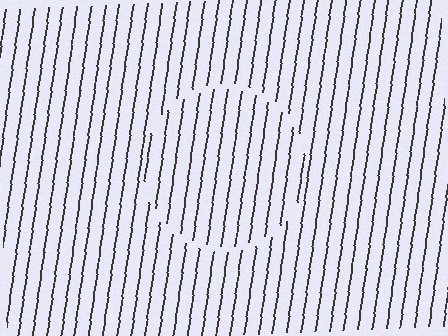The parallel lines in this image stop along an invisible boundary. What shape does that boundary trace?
An illusory circle. The interior of the shape contains the same grating, shifted by half a period — the contour is defined by the phase discontinuity where line-ends from the inner and outer gratings abut.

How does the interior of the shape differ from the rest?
The interior of the shape contains the same grating, shifted by half a period — the contour is defined by the phase discontinuity where line-ends from the inner and outer gratings abut.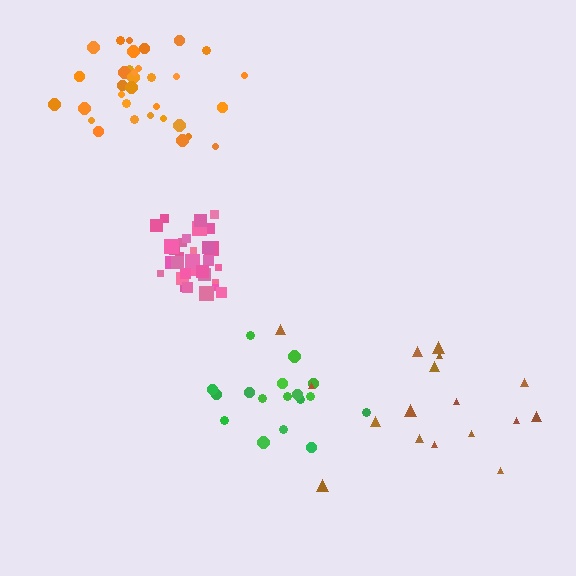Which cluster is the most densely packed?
Pink.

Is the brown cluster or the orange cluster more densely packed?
Orange.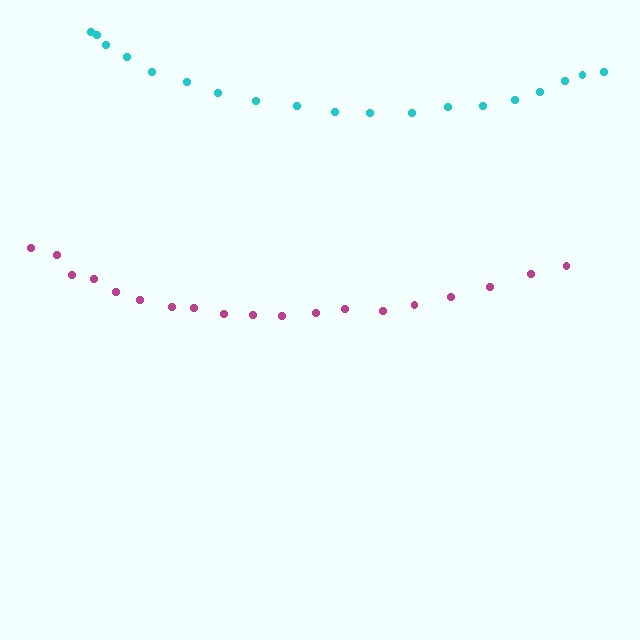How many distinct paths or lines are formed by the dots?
There are 2 distinct paths.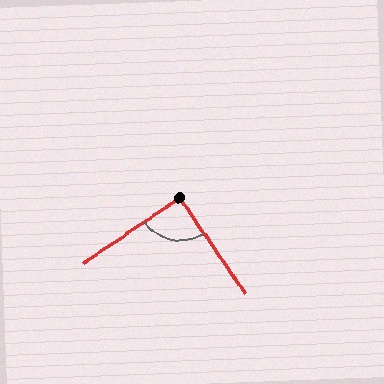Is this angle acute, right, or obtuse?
It is approximately a right angle.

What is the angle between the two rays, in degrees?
Approximately 90 degrees.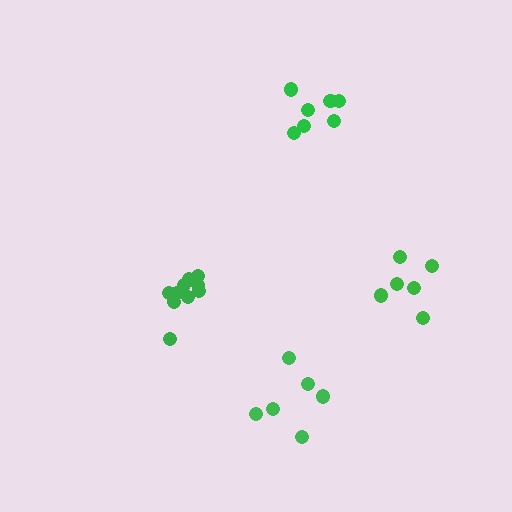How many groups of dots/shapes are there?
There are 4 groups.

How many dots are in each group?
Group 1: 6 dots, Group 2: 10 dots, Group 3: 7 dots, Group 4: 6 dots (29 total).